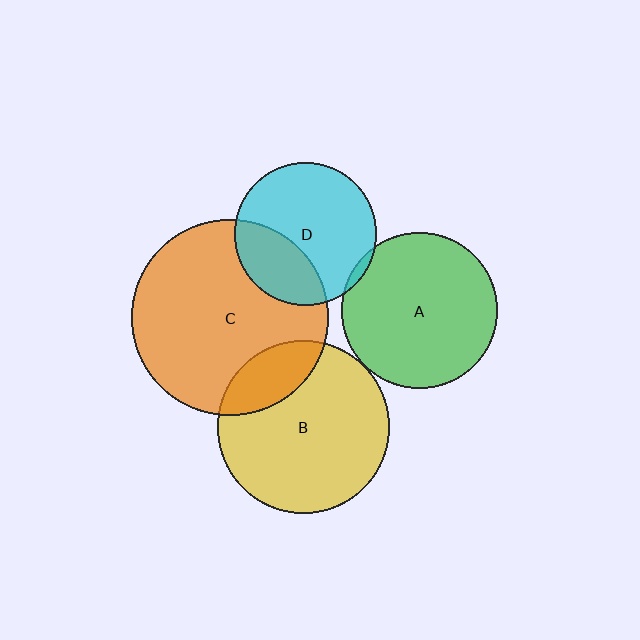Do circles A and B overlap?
Yes.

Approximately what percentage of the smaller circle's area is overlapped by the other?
Approximately 5%.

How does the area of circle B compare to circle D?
Approximately 1.5 times.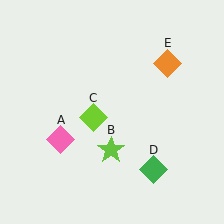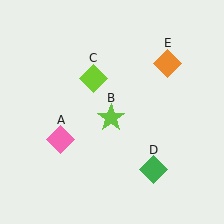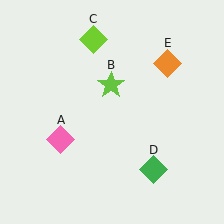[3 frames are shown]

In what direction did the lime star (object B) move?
The lime star (object B) moved up.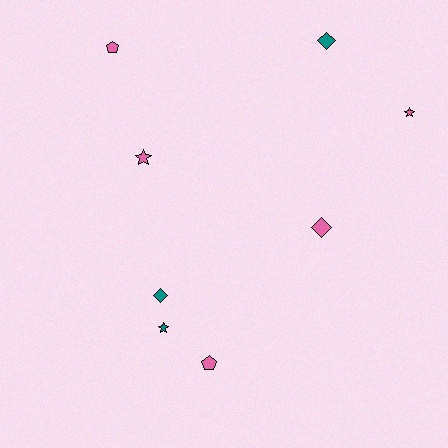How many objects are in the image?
There are 8 objects.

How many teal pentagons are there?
There are no teal pentagons.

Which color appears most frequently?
Pink, with 5 objects.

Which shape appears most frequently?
Star, with 3 objects.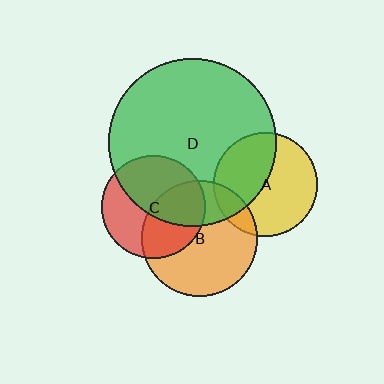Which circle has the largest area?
Circle D (green).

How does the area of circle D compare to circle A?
Approximately 2.6 times.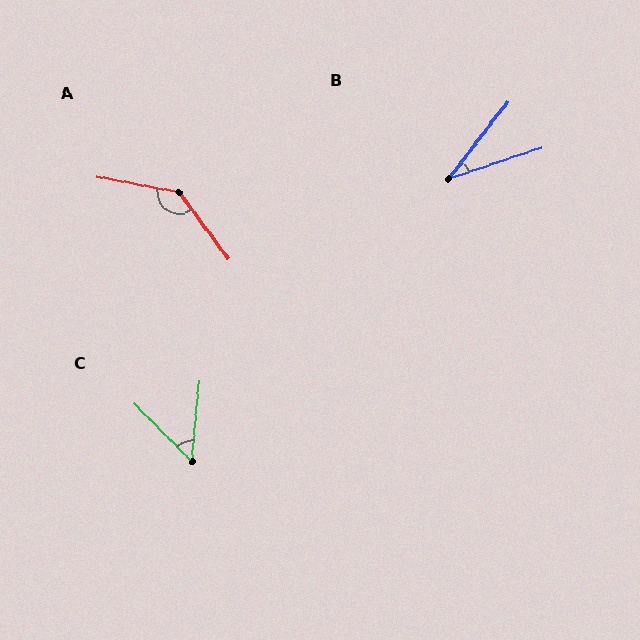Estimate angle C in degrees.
Approximately 50 degrees.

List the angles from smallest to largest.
B (34°), C (50°), A (138°).